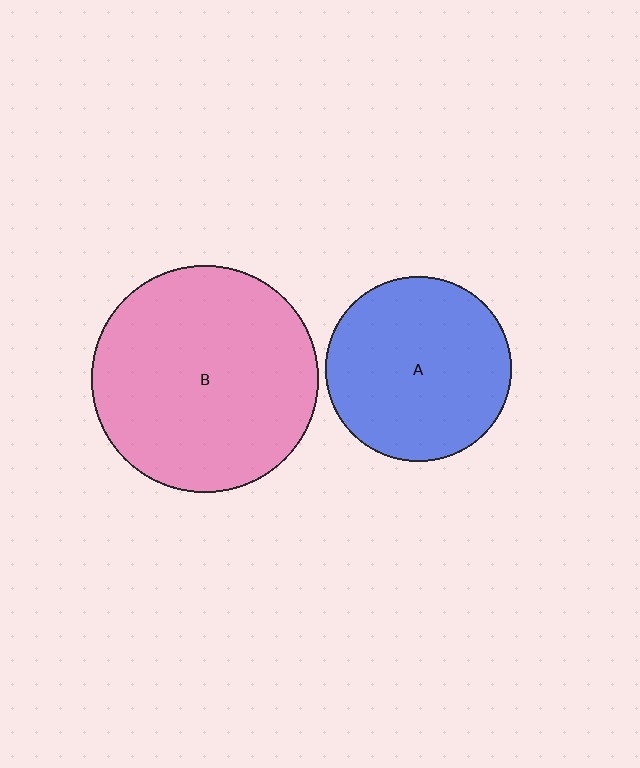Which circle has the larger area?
Circle B (pink).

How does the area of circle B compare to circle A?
Approximately 1.5 times.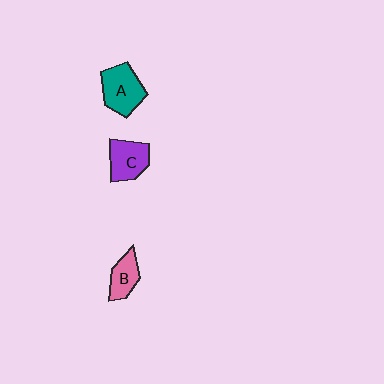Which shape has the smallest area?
Shape B (pink).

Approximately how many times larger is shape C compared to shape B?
Approximately 1.3 times.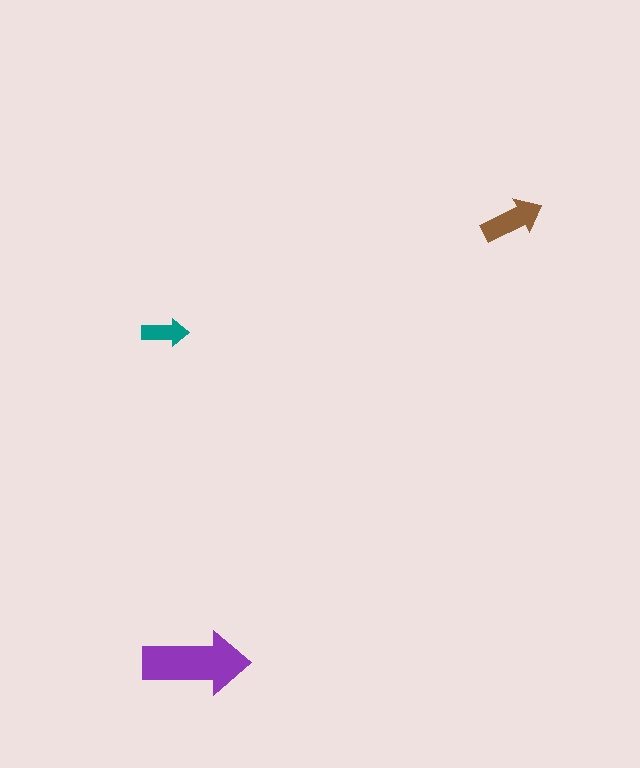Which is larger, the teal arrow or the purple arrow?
The purple one.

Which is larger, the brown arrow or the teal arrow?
The brown one.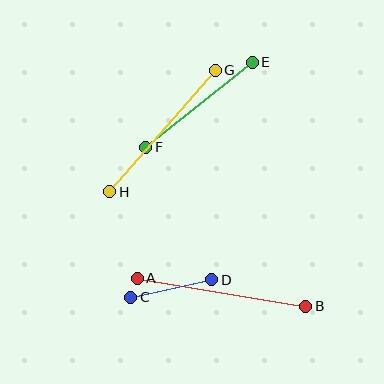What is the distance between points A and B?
The distance is approximately 170 pixels.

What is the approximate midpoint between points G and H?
The midpoint is at approximately (162, 131) pixels.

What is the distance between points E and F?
The distance is approximately 136 pixels.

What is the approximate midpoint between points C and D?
The midpoint is at approximately (171, 288) pixels.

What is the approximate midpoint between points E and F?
The midpoint is at approximately (199, 105) pixels.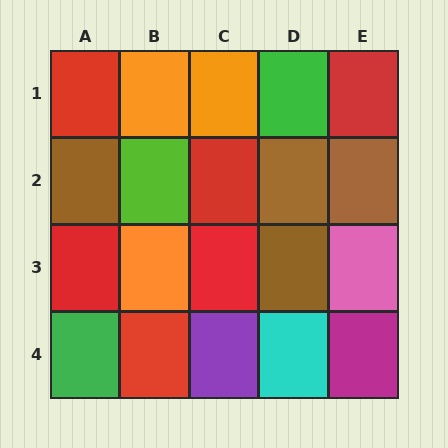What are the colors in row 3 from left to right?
Red, orange, red, brown, pink.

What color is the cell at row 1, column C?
Orange.